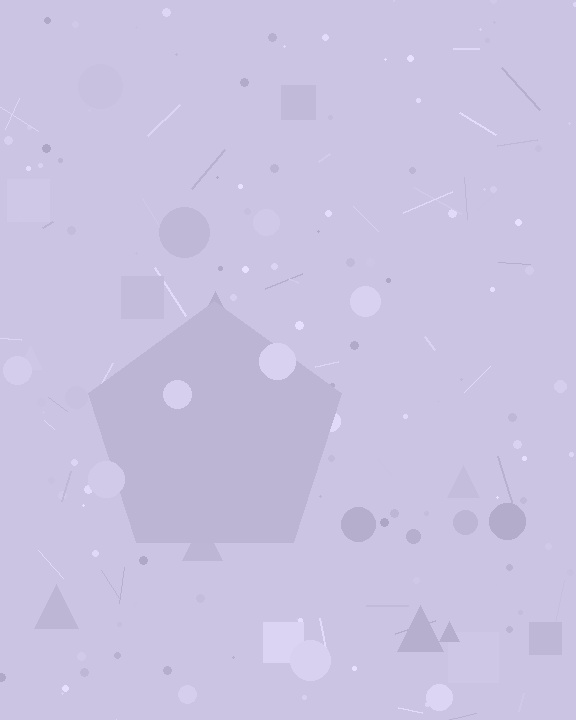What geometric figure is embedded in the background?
A pentagon is embedded in the background.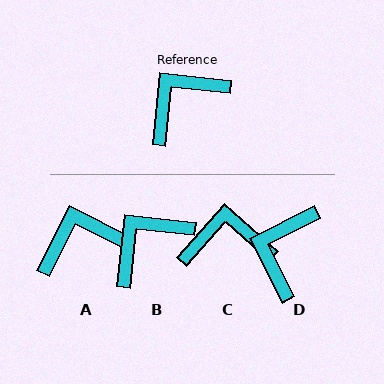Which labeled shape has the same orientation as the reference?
B.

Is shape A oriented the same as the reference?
No, it is off by about 21 degrees.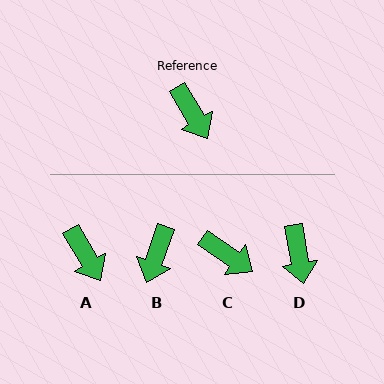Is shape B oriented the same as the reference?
No, it is off by about 50 degrees.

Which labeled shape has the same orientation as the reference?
A.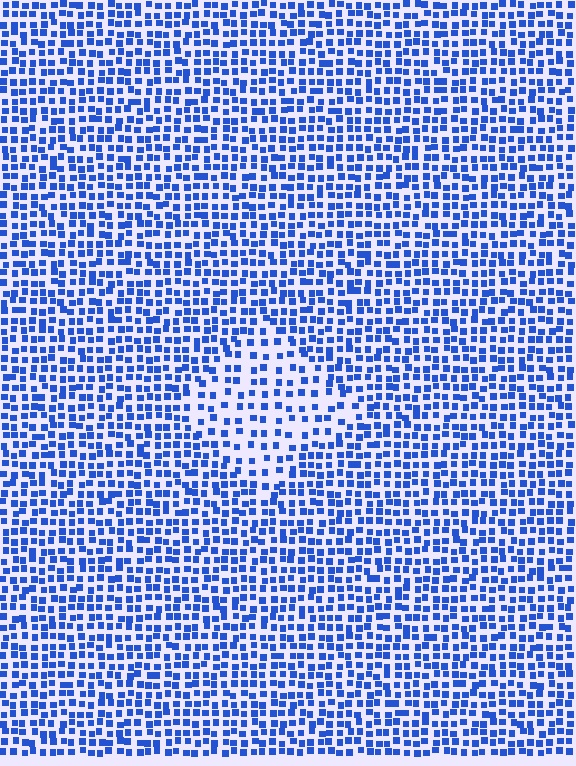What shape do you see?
I see a diamond.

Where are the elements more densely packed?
The elements are more densely packed outside the diamond boundary.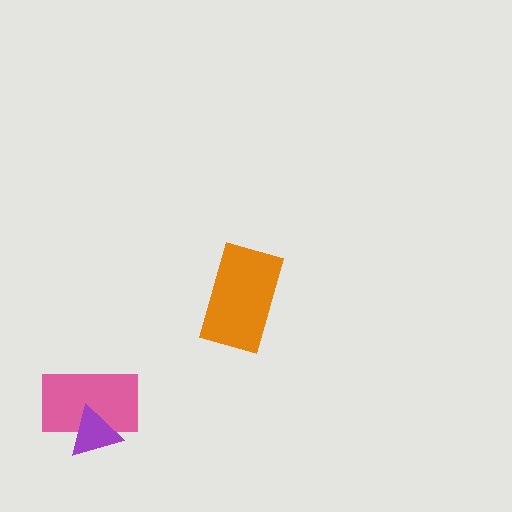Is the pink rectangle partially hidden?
Yes, it is partially covered by another shape.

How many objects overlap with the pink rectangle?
1 object overlaps with the pink rectangle.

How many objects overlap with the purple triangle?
1 object overlaps with the purple triangle.